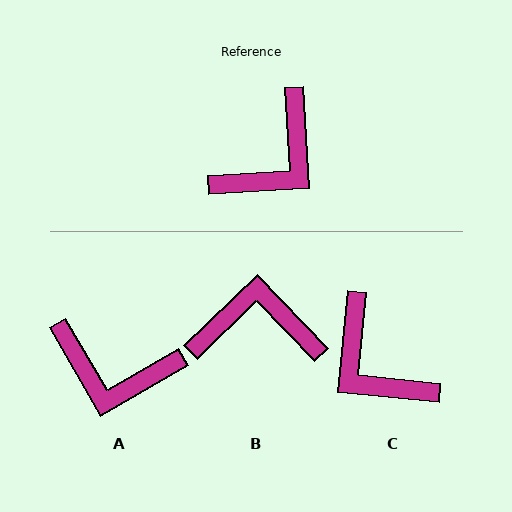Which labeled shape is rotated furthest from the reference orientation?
B, about 130 degrees away.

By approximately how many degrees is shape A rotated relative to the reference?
Approximately 63 degrees clockwise.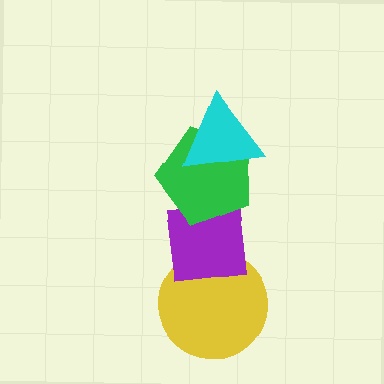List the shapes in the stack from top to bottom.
From top to bottom: the cyan triangle, the green pentagon, the purple square, the yellow circle.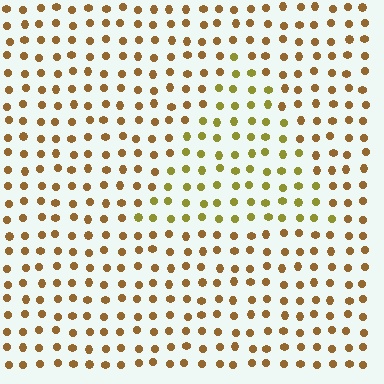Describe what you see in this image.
The image is filled with small brown elements in a uniform arrangement. A triangle-shaped region is visible where the elements are tinted to a slightly different hue, forming a subtle color boundary.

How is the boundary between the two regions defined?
The boundary is defined purely by a slight shift in hue (about 30 degrees). Spacing, size, and orientation are identical on both sides.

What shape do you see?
I see a triangle.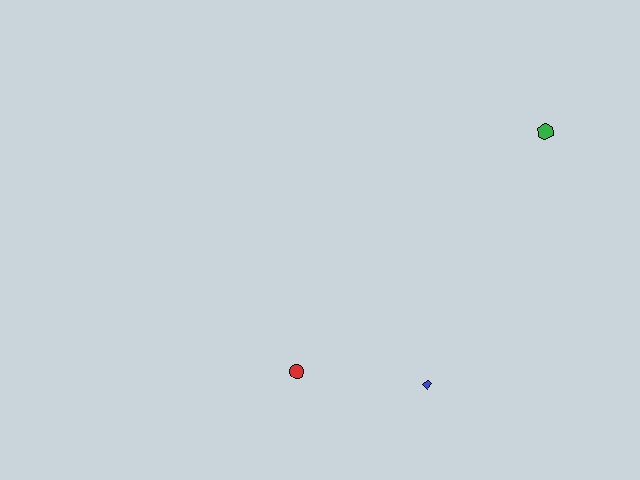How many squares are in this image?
There are no squares.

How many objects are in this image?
There are 3 objects.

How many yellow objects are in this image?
There are no yellow objects.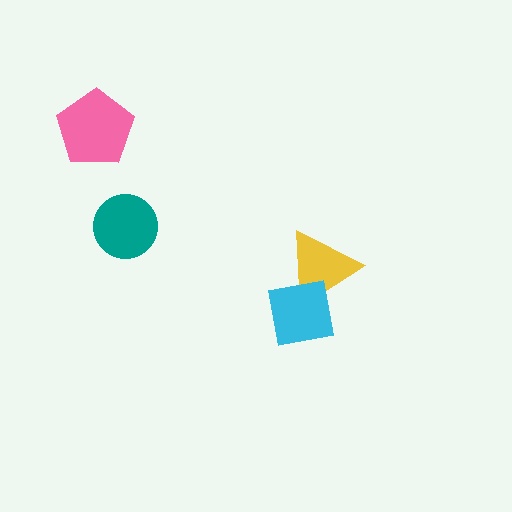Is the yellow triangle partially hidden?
Yes, it is partially covered by another shape.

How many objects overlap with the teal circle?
0 objects overlap with the teal circle.